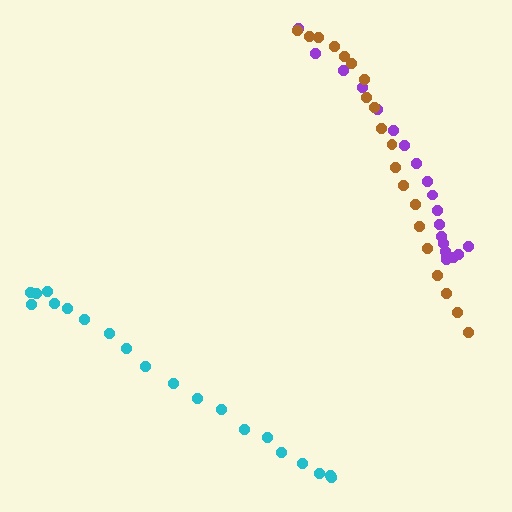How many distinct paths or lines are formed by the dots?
There are 3 distinct paths.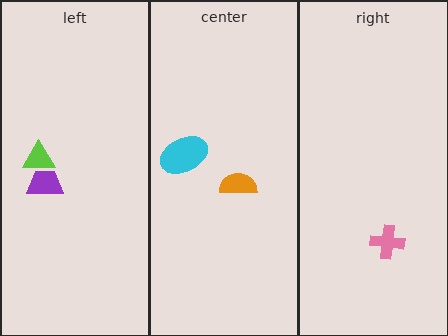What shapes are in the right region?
The pink cross.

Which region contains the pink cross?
The right region.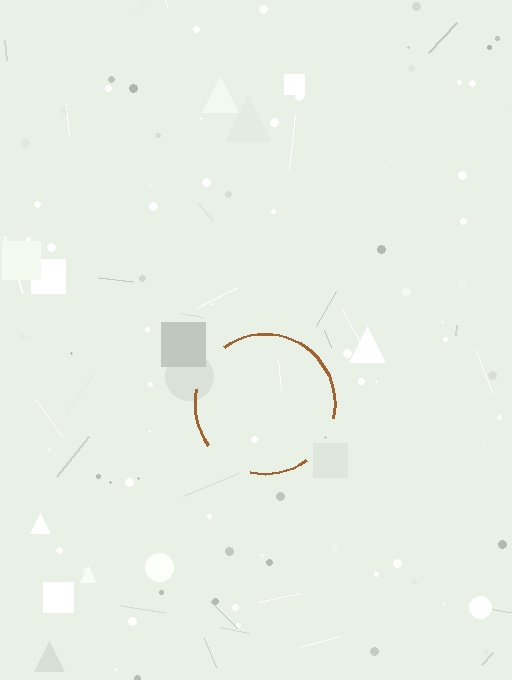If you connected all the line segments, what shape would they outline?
They would outline a circle.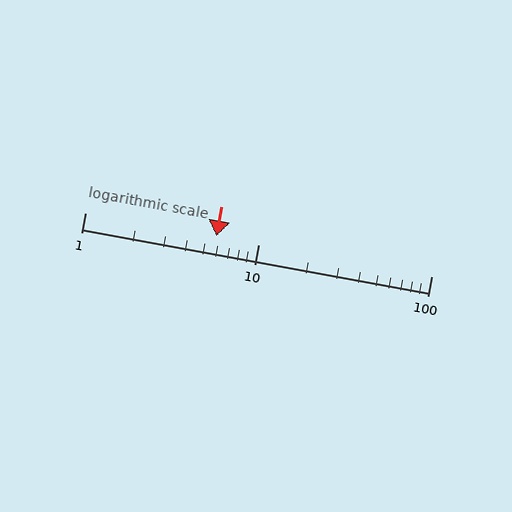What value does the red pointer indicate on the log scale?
The pointer indicates approximately 5.7.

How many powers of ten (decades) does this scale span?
The scale spans 2 decades, from 1 to 100.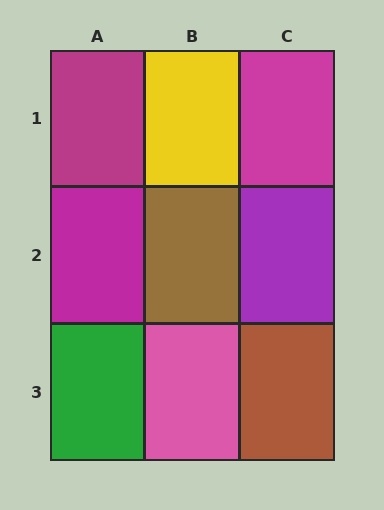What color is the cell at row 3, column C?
Brown.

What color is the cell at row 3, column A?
Green.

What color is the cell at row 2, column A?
Magenta.